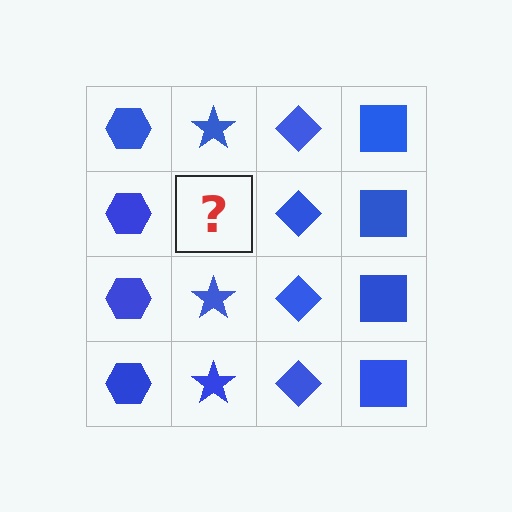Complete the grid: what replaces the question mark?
The question mark should be replaced with a blue star.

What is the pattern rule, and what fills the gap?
The rule is that each column has a consistent shape. The gap should be filled with a blue star.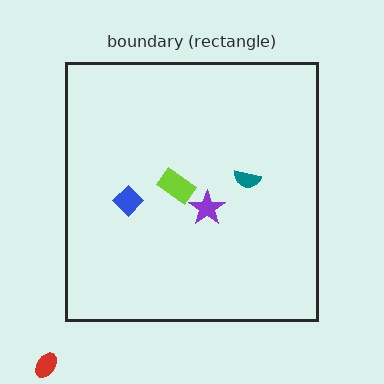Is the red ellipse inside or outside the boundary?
Outside.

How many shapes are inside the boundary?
4 inside, 1 outside.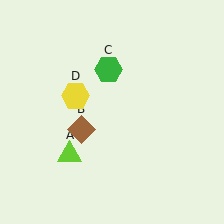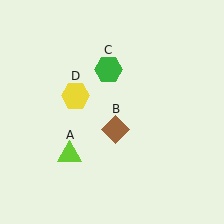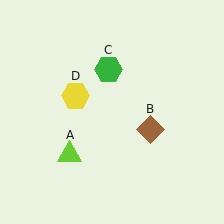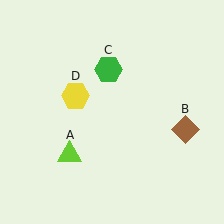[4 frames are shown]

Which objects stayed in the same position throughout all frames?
Lime triangle (object A) and green hexagon (object C) and yellow hexagon (object D) remained stationary.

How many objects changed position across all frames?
1 object changed position: brown diamond (object B).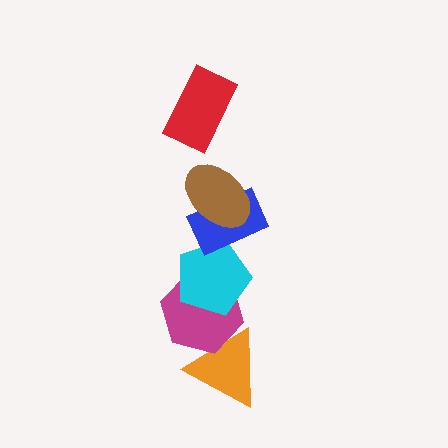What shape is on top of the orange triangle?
The magenta hexagon is on top of the orange triangle.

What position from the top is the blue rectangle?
The blue rectangle is 3rd from the top.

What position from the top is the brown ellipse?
The brown ellipse is 2nd from the top.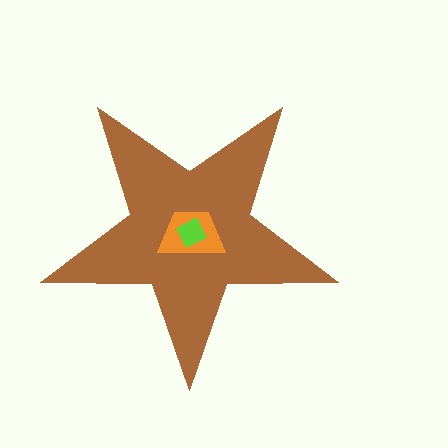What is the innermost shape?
The lime diamond.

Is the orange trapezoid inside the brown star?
Yes.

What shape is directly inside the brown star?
The orange trapezoid.